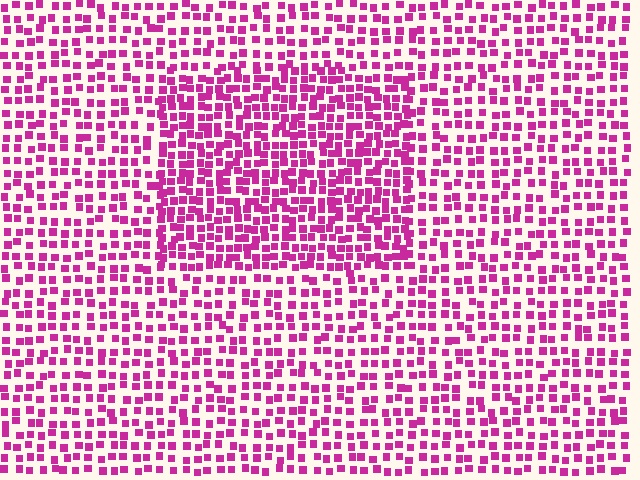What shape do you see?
I see a rectangle.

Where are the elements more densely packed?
The elements are more densely packed inside the rectangle boundary.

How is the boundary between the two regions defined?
The boundary is defined by a change in element density (approximately 1.6x ratio). All elements are the same color, size, and shape.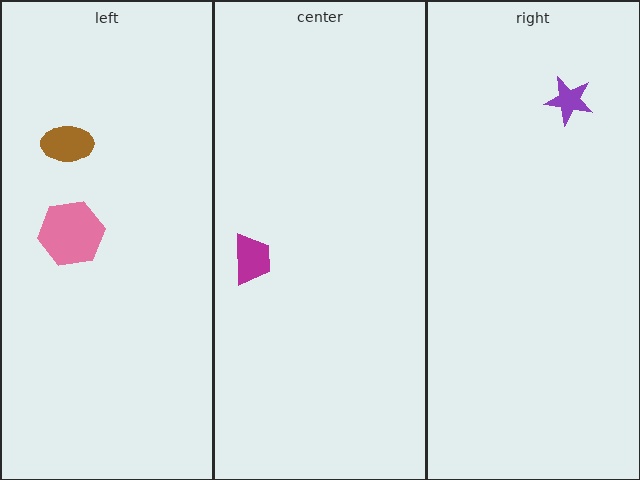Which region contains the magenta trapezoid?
The center region.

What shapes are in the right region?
The purple star.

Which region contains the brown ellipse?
The left region.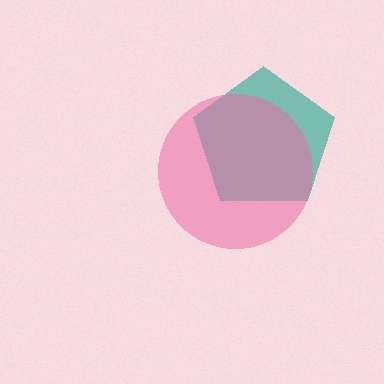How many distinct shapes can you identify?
There are 2 distinct shapes: a teal pentagon, a pink circle.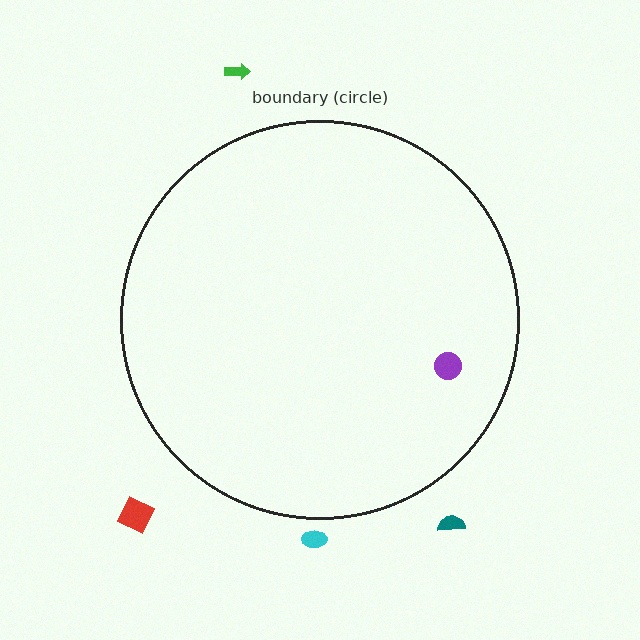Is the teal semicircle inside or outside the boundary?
Outside.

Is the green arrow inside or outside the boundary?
Outside.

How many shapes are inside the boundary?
1 inside, 4 outside.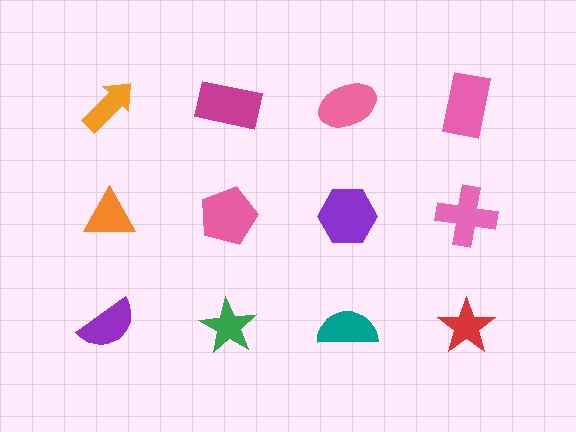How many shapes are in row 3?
4 shapes.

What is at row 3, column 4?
A red star.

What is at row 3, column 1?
A purple semicircle.